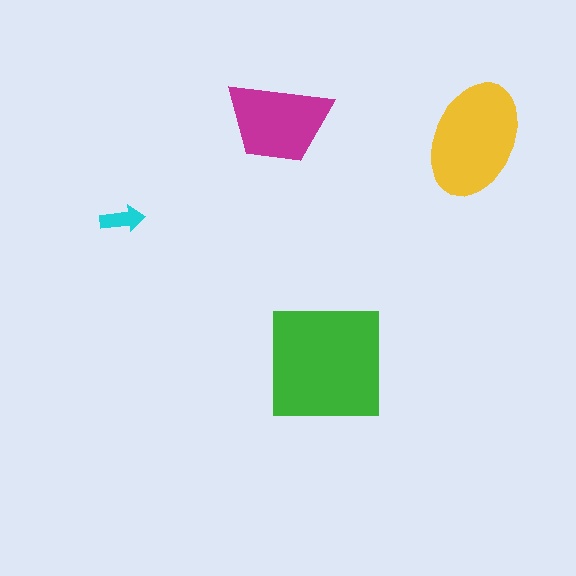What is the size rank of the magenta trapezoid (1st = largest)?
3rd.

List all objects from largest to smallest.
The green square, the yellow ellipse, the magenta trapezoid, the cyan arrow.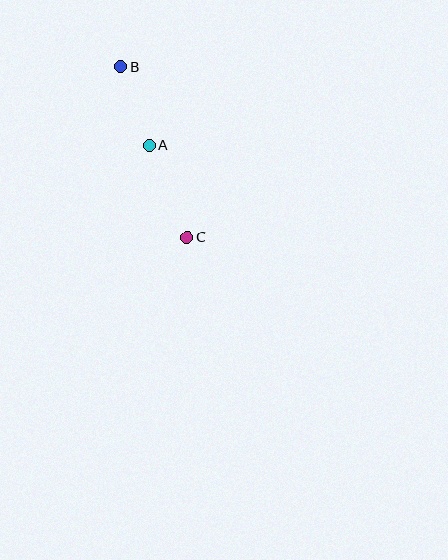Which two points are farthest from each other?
Points B and C are farthest from each other.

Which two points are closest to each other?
Points A and B are closest to each other.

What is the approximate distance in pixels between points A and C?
The distance between A and C is approximately 99 pixels.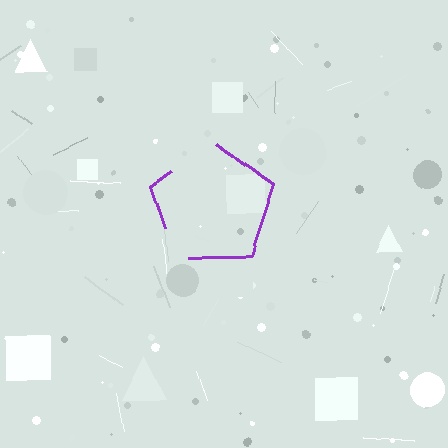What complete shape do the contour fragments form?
The contour fragments form a pentagon.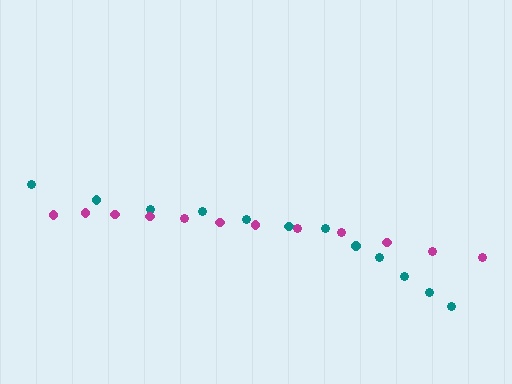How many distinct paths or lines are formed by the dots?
There are 2 distinct paths.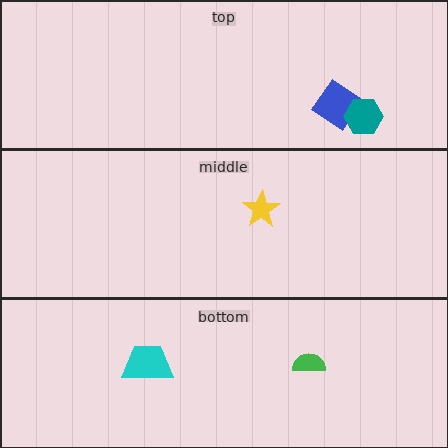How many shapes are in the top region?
2.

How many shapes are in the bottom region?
2.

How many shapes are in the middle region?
1.